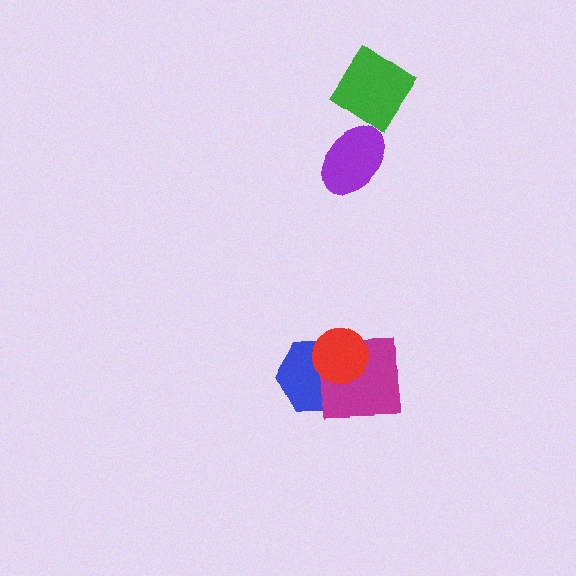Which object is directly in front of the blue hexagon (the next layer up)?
The magenta square is directly in front of the blue hexagon.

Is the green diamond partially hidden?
No, no other shape covers it.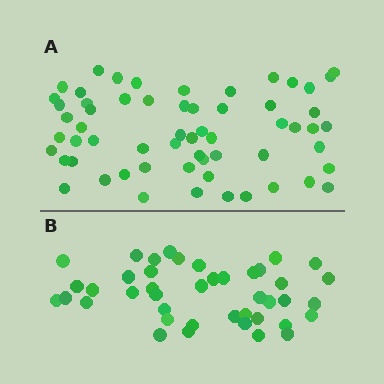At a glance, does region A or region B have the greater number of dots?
Region A (the top region) has more dots.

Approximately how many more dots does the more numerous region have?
Region A has approximately 20 more dots than region B.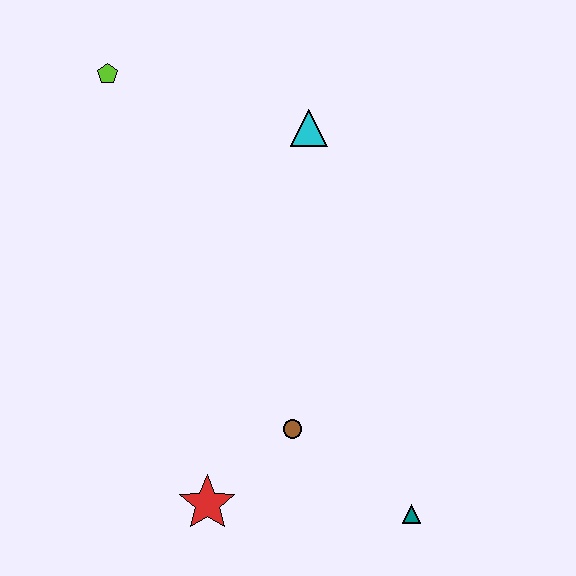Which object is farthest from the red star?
The lime pentagon is farthest from the red star.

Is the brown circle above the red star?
Yes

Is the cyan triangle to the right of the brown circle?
Yes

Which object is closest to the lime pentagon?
The cyan triangle is closest to the lime pentagon.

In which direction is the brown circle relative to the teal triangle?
The brown circle is to the left of the teal triangle.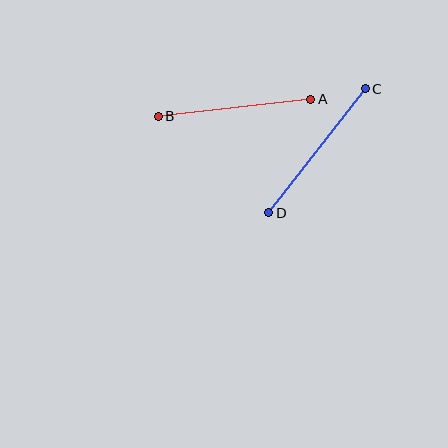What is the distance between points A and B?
The distance is approximately 154 pixels.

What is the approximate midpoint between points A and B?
The midpoint is at approximately (235, 108) pixels.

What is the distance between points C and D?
The distance is approximately 157 pixels.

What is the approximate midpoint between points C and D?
The midpoint is at approximately (317, 151) pixels.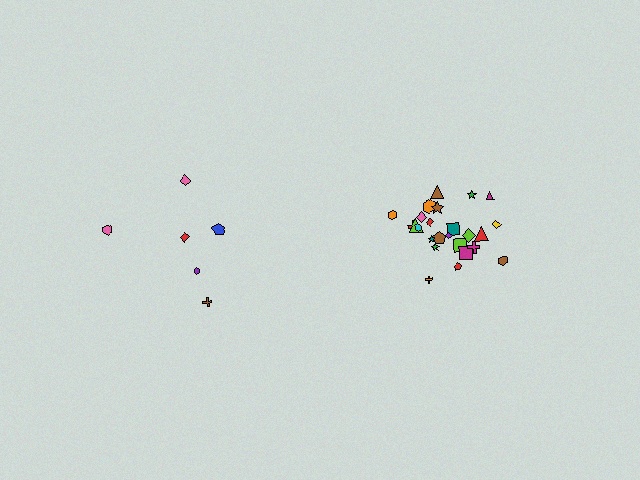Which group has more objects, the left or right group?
The right group.